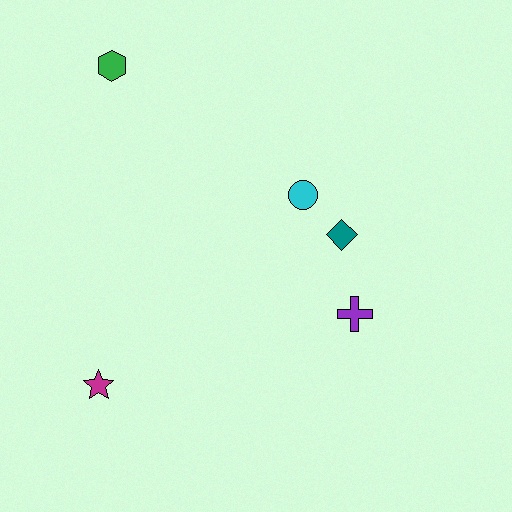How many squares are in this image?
There are no squares.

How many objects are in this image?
There are 5 objects.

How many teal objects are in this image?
There is 1 teal object.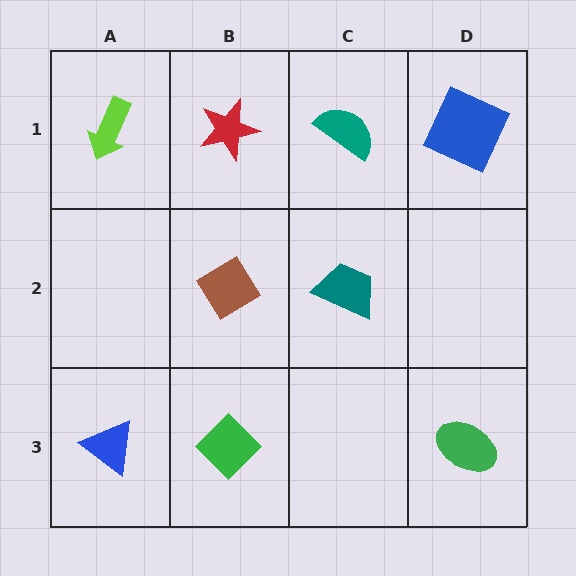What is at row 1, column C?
A teal semicircle.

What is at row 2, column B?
A brown diamond.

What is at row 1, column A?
A lime arrow.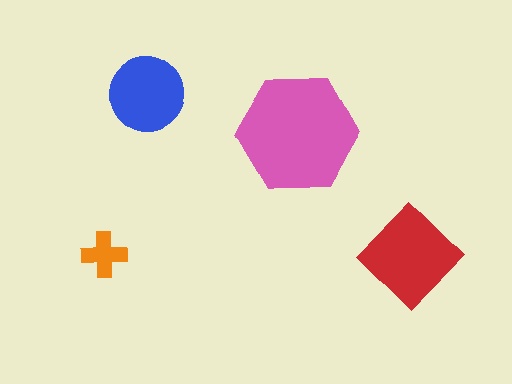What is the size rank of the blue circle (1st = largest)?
3rd.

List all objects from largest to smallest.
The pink hexagon, the red diamond, the blue circle, the orange cross.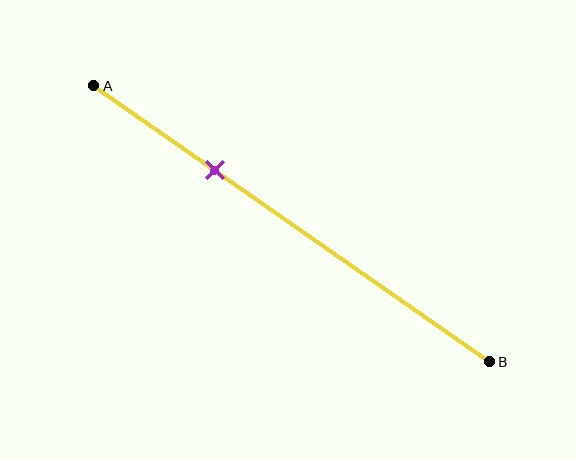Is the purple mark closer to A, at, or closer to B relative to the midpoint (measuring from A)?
The purple mark is closer to point A than the midpoint of segment AB.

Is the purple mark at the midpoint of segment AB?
No, the mark is at about 30% from A, not at the 50% midpoint.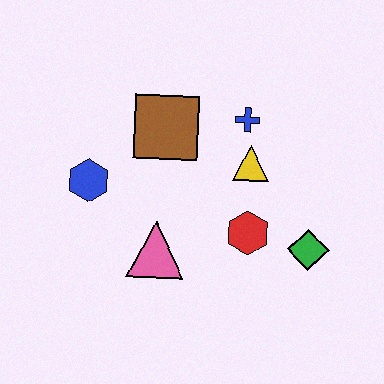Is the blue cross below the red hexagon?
No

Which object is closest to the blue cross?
The yellow triangle is closest to the blue cross.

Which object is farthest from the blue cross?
The blue hexagon is farthest from the blue cross.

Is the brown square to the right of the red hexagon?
No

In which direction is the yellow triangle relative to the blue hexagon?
The yellow triangle is to the right of the blue hexagon.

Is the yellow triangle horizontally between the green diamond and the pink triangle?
Yes